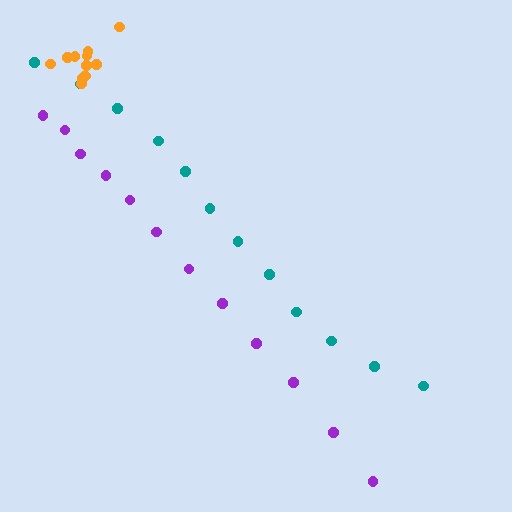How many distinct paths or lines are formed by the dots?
There are 3 distinct paths.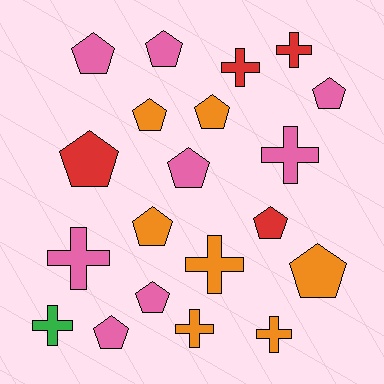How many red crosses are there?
There are 2 red crosses.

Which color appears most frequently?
Pink, with 8 objects.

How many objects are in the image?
There are 20 objects.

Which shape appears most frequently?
Pentagon, with 12 objects.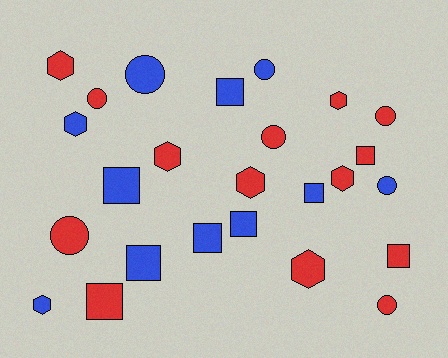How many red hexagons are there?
There are 6 red hexagons.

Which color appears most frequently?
Red, with 14 objects.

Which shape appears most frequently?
Square, with 9 objects.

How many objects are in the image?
There are 25 objects.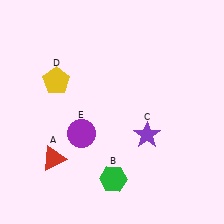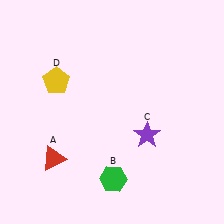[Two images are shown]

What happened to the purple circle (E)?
The purple circle (E) was removed in Image 2. It was in the bottom-left area of Image 1.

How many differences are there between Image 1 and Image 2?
There is 1 difference between the two images.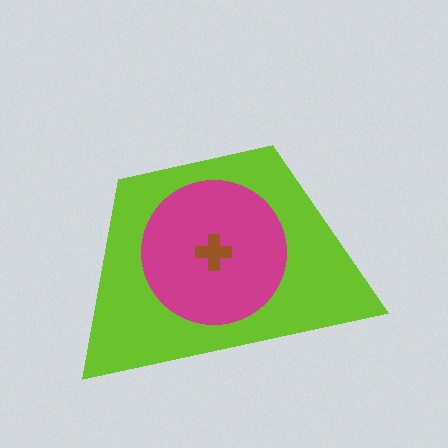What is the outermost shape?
The lime trapezoid.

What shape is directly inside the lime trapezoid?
The magenta circle.